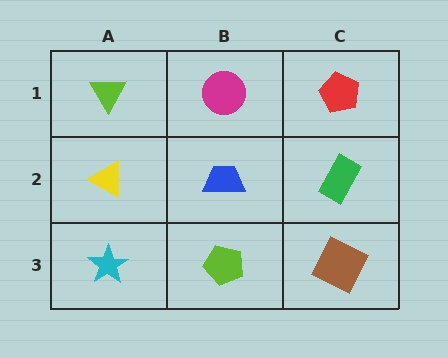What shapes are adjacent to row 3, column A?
A yellow triangle (row 2, column A), a lime pentagon (row 3, column B).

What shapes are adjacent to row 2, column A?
A lime triangle (row 1, column A), a cyan star (row 3, column A), a blue trapezoid (row 2, column B).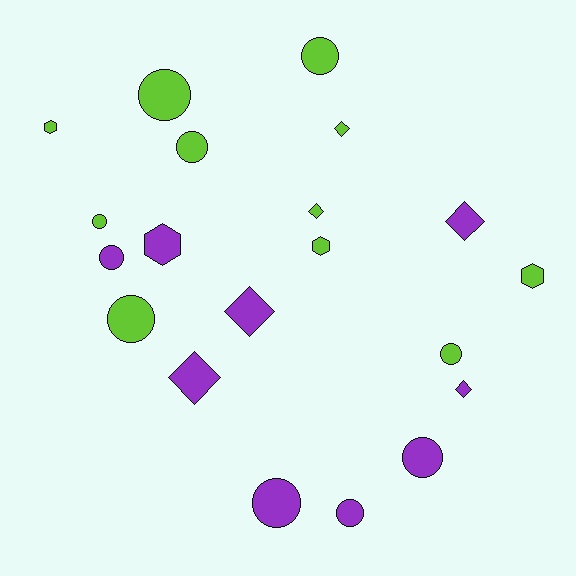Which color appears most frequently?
Lime, with 11 objects.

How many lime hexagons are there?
There are 3 lime hexagons.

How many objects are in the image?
There are 20 objects.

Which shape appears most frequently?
Circle, with 10 objects.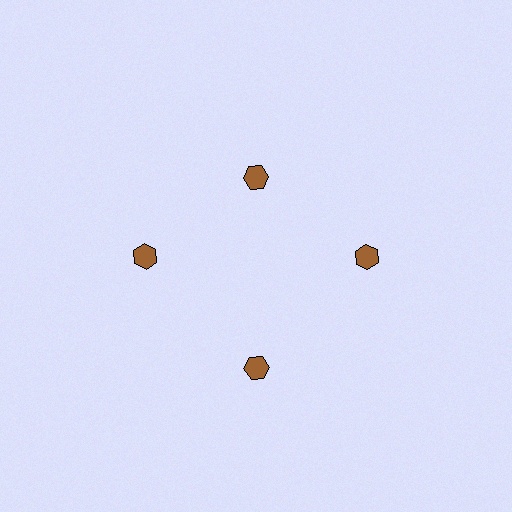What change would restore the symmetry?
The symmetry would be restored by moving it outward, back onto the ring so that all 4 hexagons sit at equal angles and equal distance from the center.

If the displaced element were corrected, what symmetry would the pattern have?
It would have 4-fold rotational symmetry — the pattern would map onto itself every 90 degrees.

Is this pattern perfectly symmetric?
No. The 4 brown hexagons are arranged in a ring, but one element near the 12 o'clock position is pulled inward toward the center, breaking the 4-fold rotational symmetry.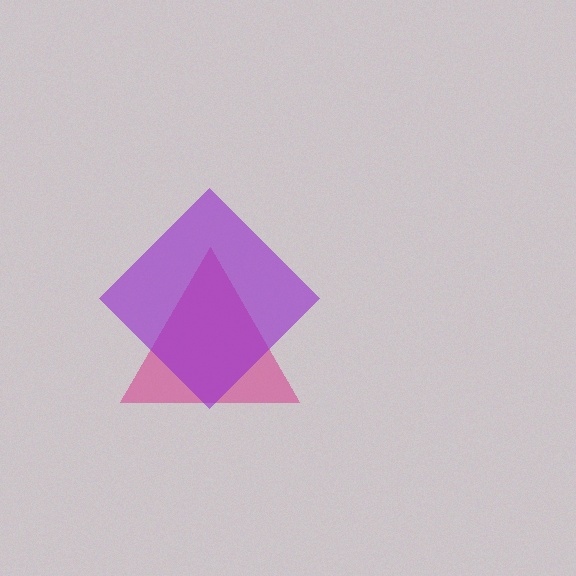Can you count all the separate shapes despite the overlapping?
Yes, there are 2 separate shapes.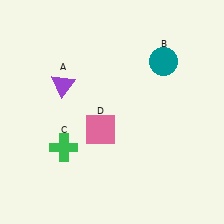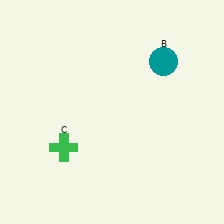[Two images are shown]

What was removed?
The purple triangle (A), the pink square (D) were removed in Image 2.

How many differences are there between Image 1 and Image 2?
There are 2 differences between the two images.